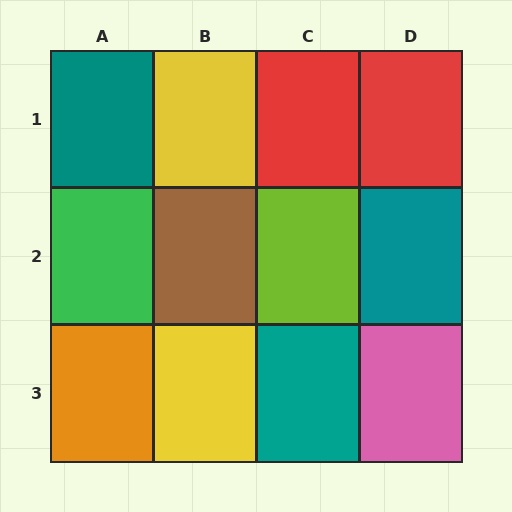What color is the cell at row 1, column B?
Yellow.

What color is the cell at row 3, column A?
Orange.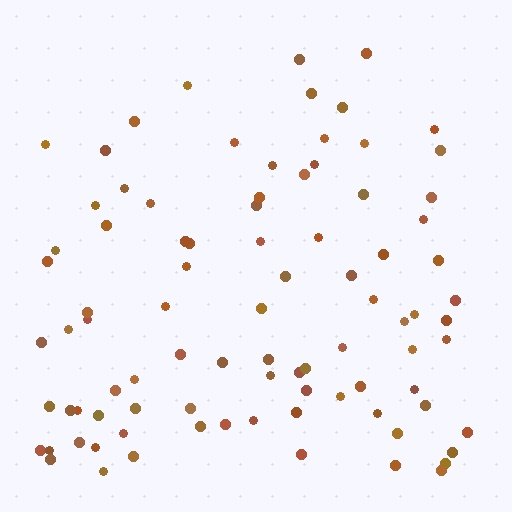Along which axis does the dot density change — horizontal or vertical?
Vertical.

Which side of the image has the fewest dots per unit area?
The top.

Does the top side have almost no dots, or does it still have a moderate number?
Still a moderate number, just noticeably fewer than the bottom.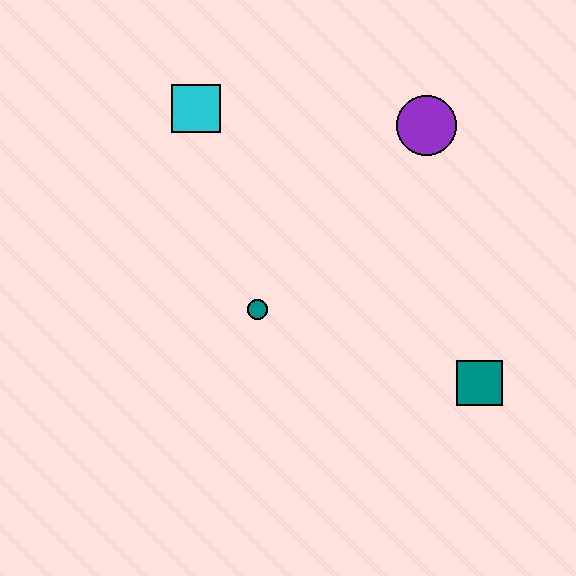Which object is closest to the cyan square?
The teal circle is closest to the cyan square.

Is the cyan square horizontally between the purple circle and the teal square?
No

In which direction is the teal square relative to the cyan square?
The teal square is to the right of the cyan square.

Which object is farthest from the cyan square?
The teal square is farthest from the cyan square.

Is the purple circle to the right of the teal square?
No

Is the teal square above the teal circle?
No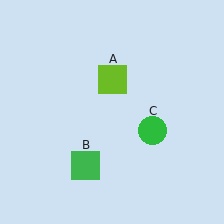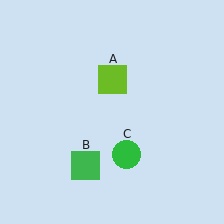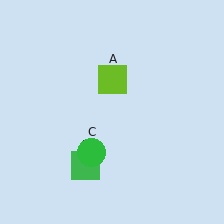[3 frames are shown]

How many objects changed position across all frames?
1 object changed position: green circle (object C).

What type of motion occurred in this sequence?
The green circle (object C) rotated clockwise around the center of the scene.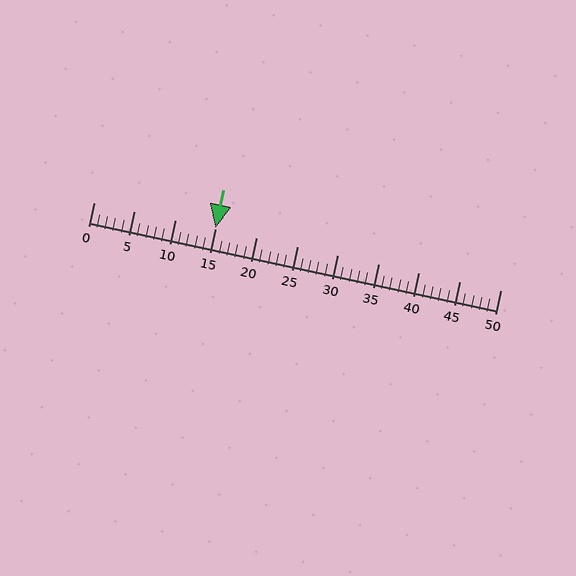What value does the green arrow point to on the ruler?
The green arrow points to approximately 15.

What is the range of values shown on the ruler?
The ruler shows values from 0 to 50.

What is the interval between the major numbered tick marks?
The major tick marks are spaced 5 units apart.